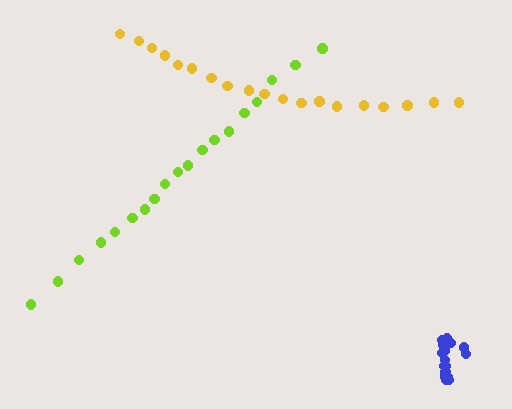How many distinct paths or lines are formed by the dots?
There are 3 distinct paths.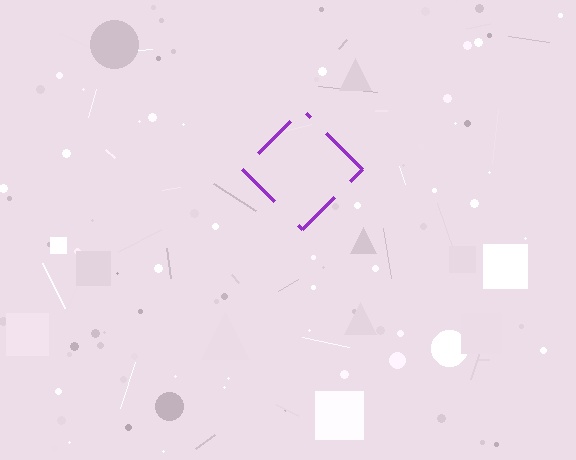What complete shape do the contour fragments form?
The contour fragments form a diamond.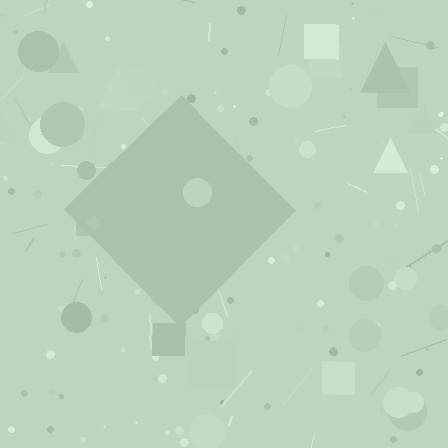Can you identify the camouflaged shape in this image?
The camouflaged shape is a diamond.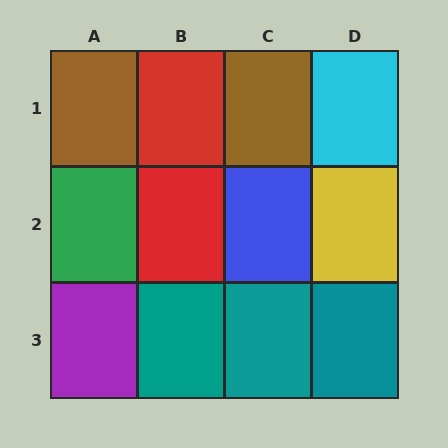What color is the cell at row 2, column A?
Green.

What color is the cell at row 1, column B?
Red.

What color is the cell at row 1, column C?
Brown.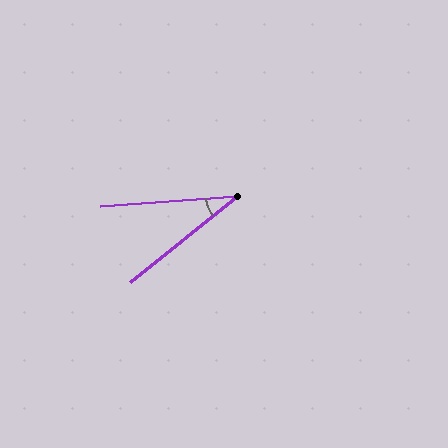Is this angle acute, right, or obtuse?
It is acute.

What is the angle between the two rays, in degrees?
Approximately 35 degrees.